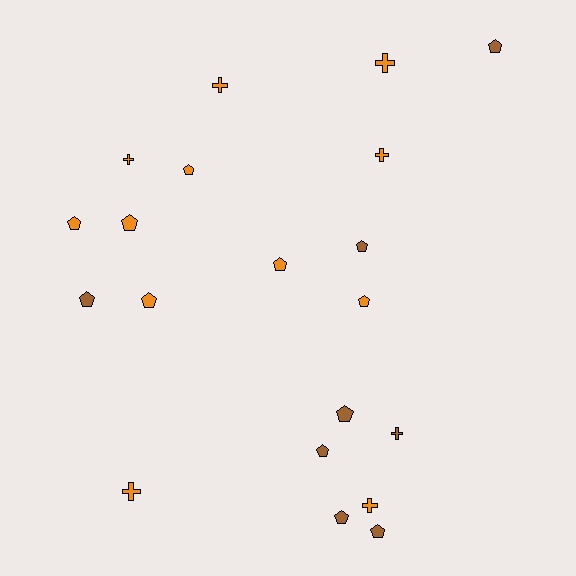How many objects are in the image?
There are 20 objects.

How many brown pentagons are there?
There are 7 brown pentagons.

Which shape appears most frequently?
Pentagon, with 13 objects.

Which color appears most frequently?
Orange, with 12 objects.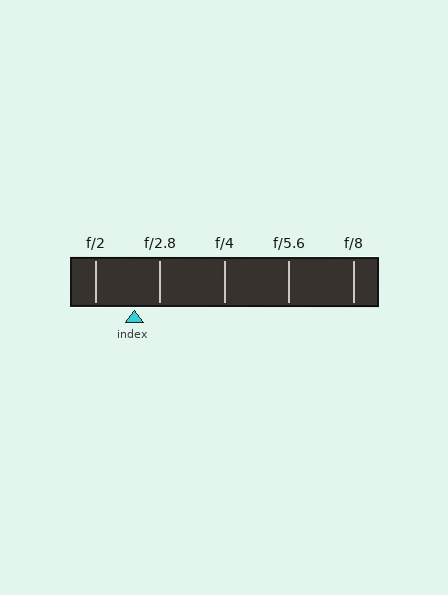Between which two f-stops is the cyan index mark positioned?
The index mark is between f/2 and f/2.8.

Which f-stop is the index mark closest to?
The index mark is closest to f/2.8.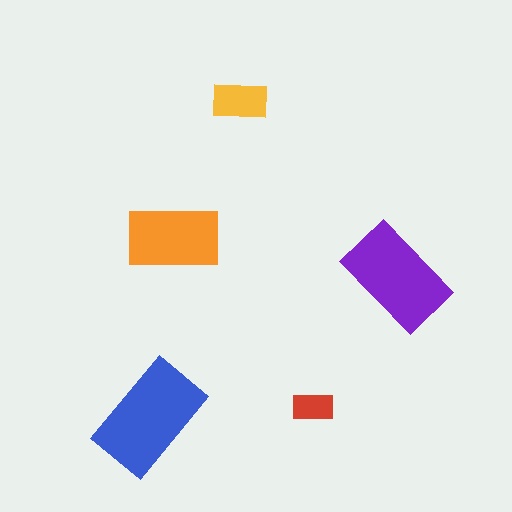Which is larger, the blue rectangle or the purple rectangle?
The blue one.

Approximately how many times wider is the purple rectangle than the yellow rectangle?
About 2 times wider.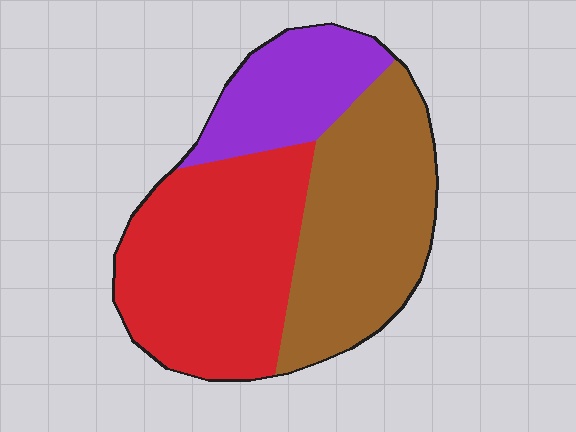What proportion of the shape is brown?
Brown covers 38% of the shape.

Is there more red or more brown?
Red.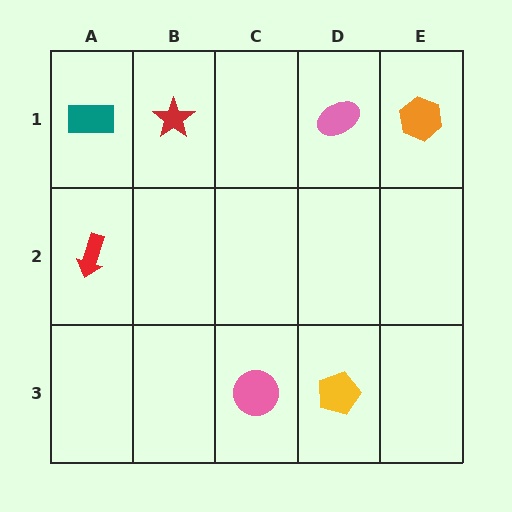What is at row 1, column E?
An orange hexagon.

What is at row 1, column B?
A red star.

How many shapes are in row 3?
2 shapes.